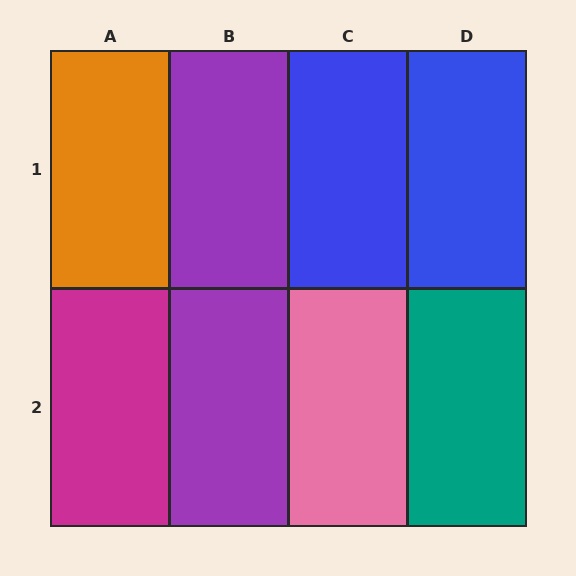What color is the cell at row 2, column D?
Teal.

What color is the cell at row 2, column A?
Magenta.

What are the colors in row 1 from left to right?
Orange, purple, blue, blue.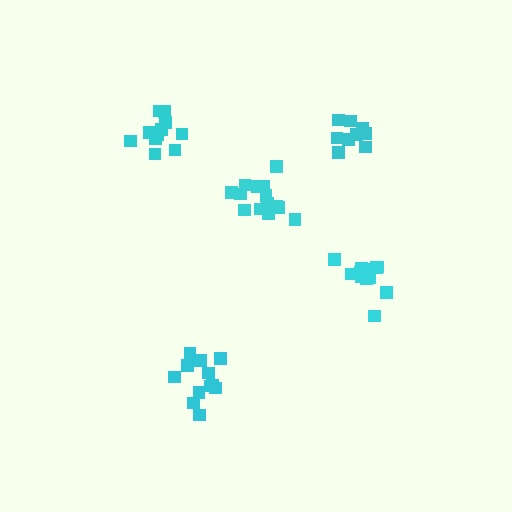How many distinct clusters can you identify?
There are 5 distinct clusters.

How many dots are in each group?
Group 1: 11 dots, Group 2: 12 dots, Group 3: 9 dots, Group 4: 15 dots, Group 5: 12 dots (59 total).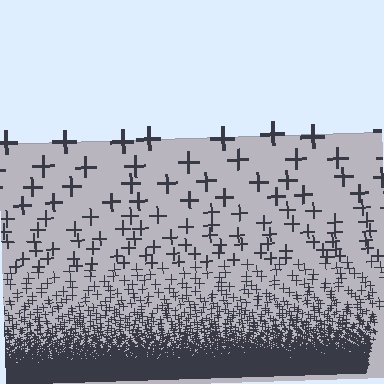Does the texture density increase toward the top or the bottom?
Density increases toward the bottom.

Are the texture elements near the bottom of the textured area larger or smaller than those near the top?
Smaller. The gradient is inverted — elements near the bottom are smaller and denser.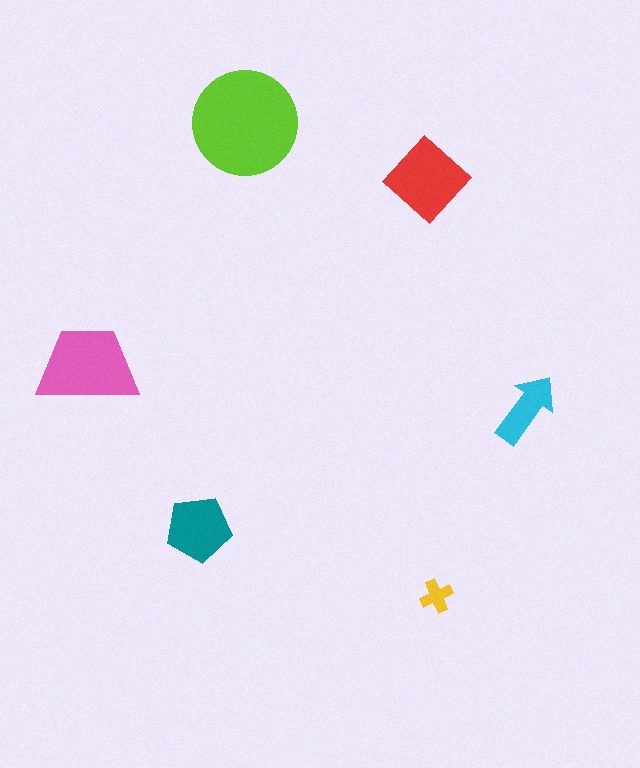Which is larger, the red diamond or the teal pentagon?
The red diamond.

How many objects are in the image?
There are 6 objects in the image.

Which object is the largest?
The lime circle.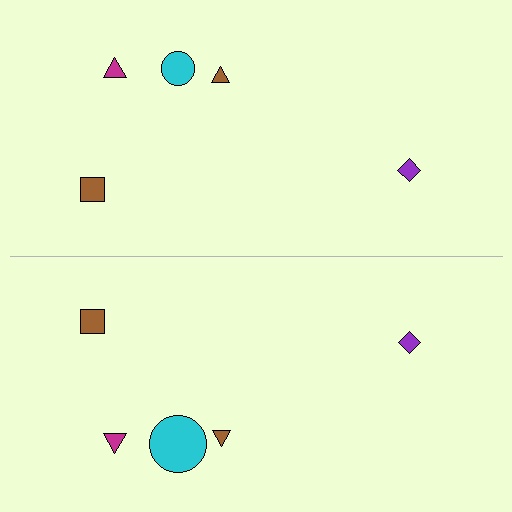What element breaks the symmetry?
The cyan circle on the bottom side has a different size than its mirror counterpart.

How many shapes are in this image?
There are 10 shapes in this image.